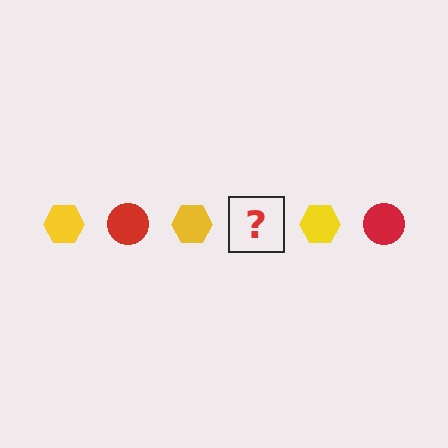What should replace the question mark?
The question mark should be replaced with a red circle.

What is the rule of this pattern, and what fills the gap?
The rule is that the pattern alternates between yellow hexagon and red circle. The gap should be filled with a red circle.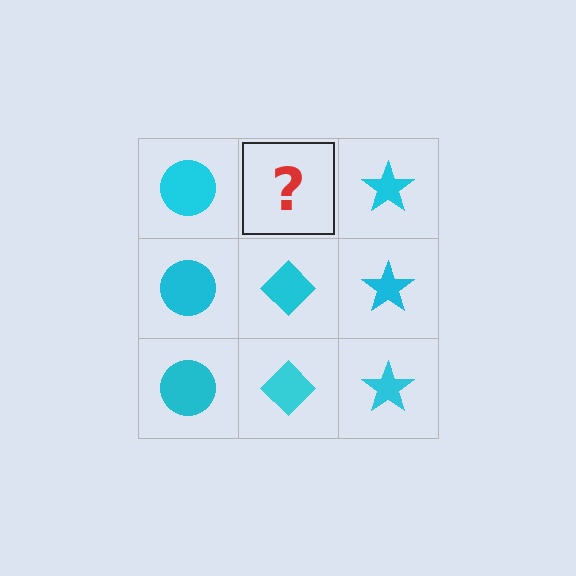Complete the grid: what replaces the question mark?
The question mark should be replaced with a cyan diamond.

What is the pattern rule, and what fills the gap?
The rule is that each column has a consistent shape. The gap should be filled with a cyan diamond.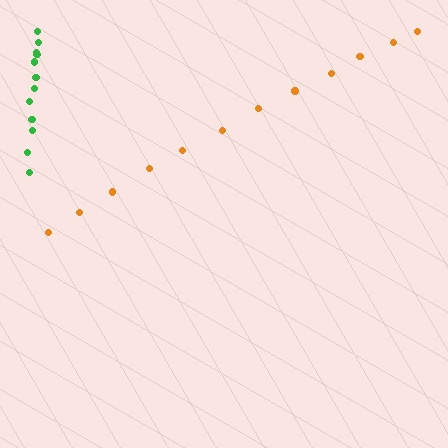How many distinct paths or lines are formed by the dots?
There are 2 distinct paths.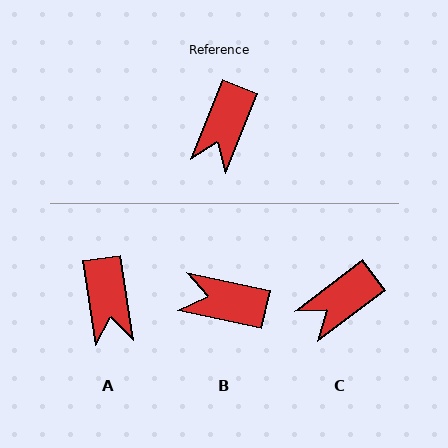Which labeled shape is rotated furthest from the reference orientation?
B, about 80 degrees away.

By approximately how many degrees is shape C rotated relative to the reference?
Approximately 31 degrees clockwise.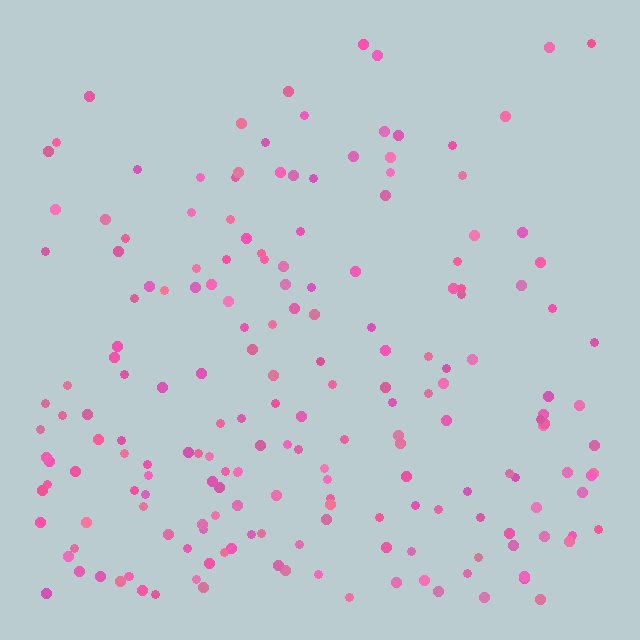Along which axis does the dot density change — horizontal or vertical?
Vertical.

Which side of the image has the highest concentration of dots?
The bottom.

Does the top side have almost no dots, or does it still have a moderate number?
Still a moderate number, just noticeably fewer than the bottom.